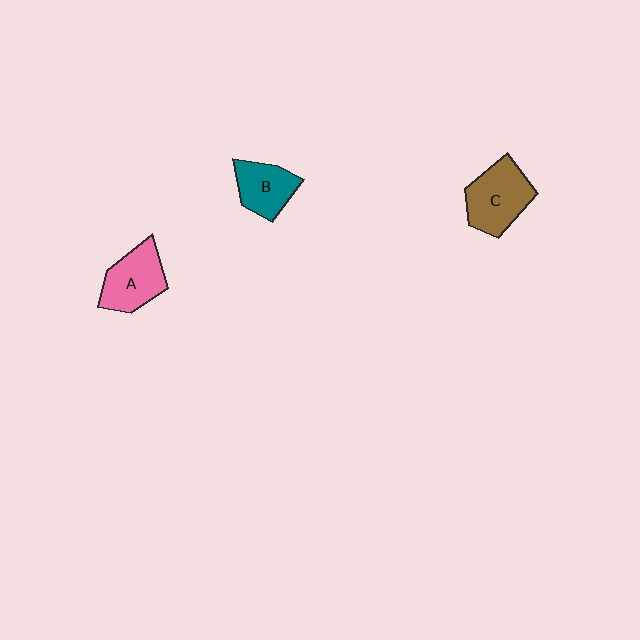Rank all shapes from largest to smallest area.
From largest to smallest: C (brown), A (pink), B (teal).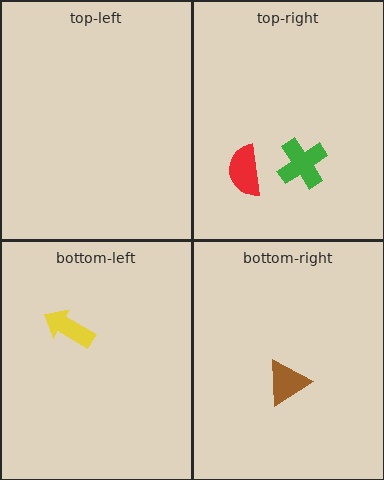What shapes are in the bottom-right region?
The brown triangle.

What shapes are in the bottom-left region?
The yellow arrow.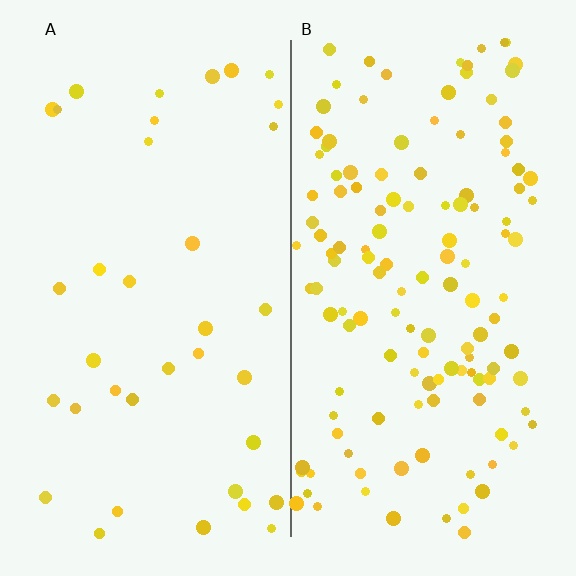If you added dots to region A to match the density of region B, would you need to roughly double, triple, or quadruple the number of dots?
Approximately quadruple.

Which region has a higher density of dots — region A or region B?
B (the right).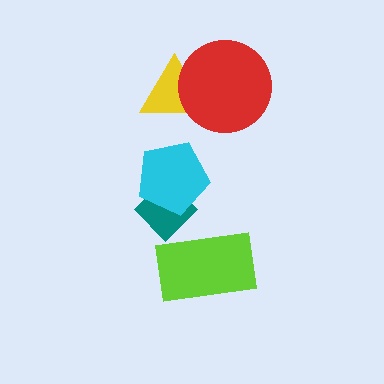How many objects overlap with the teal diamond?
2 objects overlap with the teal diamond.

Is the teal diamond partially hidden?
Yes, it is partially covered by another shape.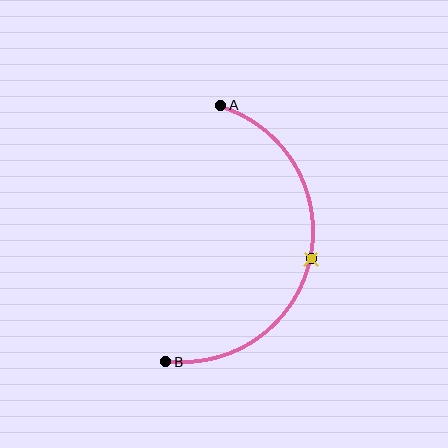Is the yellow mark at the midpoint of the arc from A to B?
Yes. The yellow mark lies on the arc at equal arc-length from both A and B — it is the arc midpoint.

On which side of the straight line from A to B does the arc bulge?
The arc bulges to the right of the straight line connecting A and B.